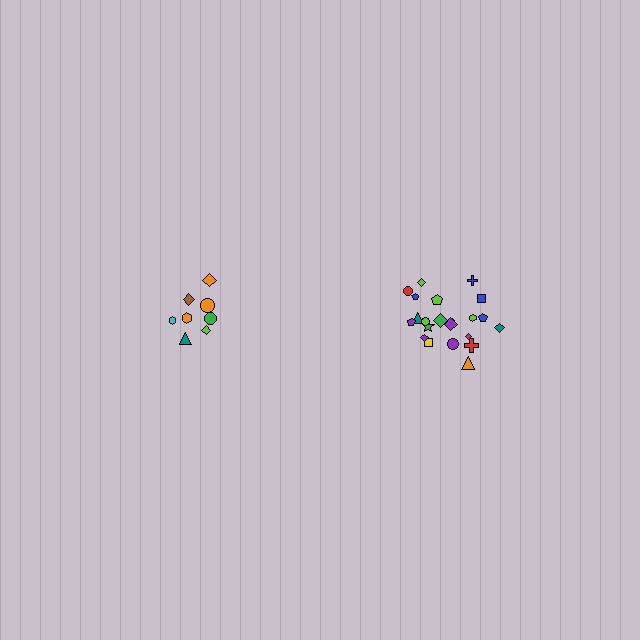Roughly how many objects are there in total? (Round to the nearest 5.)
Roughly 30 objects in total.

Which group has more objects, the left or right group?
The right group.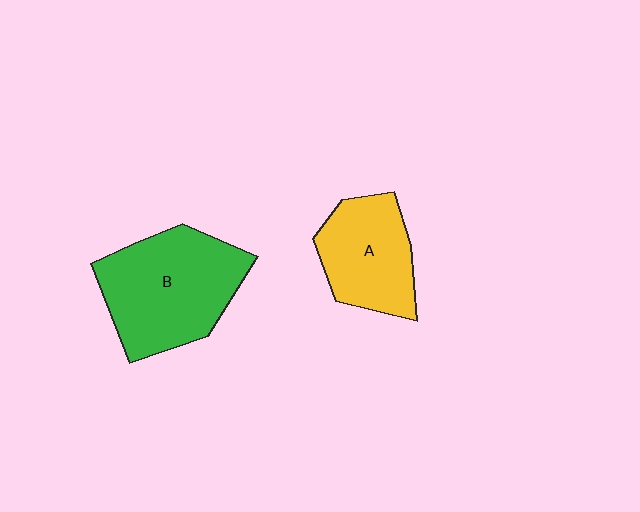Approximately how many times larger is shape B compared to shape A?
Approximately 1.5 times.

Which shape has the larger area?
Shape B (green).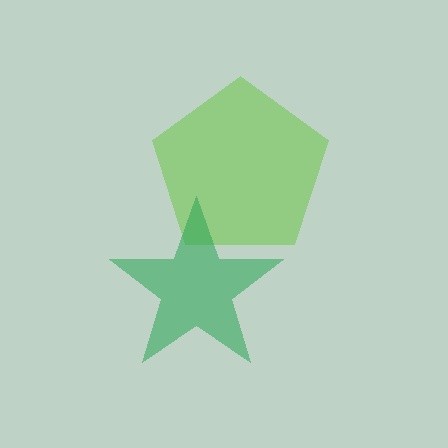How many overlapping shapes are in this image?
There are 2 overlapping shapes in the image.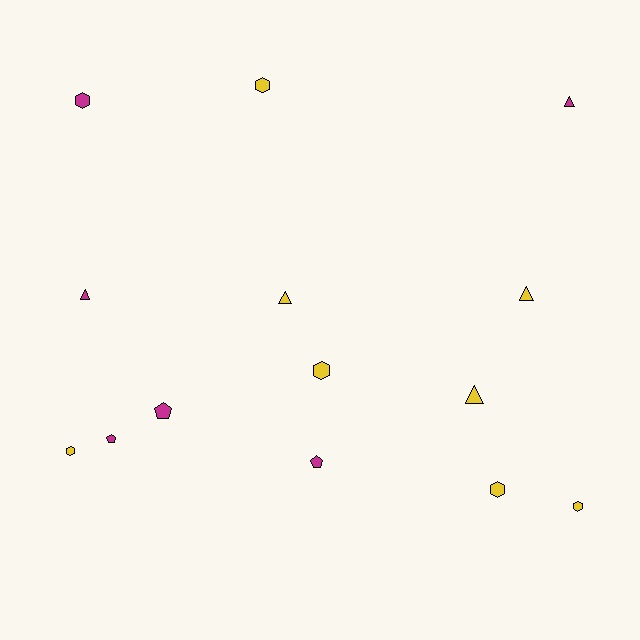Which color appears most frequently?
Yellow, with 8 objects.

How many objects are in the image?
There are 14 objects.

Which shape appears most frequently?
Hexagon, with 6 objects.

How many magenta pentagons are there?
There are 3 magenta pentagons.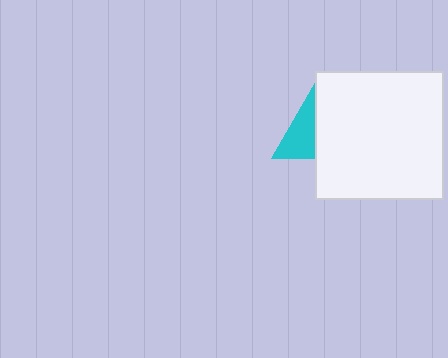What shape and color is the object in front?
The object in front is a white square.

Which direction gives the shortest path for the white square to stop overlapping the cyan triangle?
Moving right gives the shortest separation.